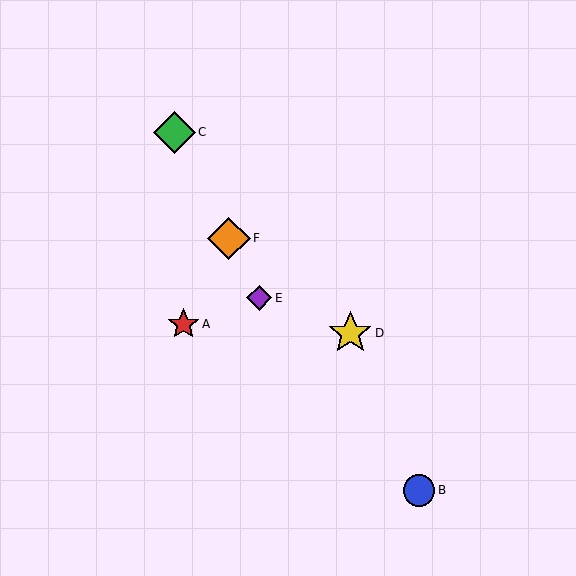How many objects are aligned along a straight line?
3 objects (C, E, F) are aligned along a straight line.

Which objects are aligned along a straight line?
Objects C, E, F are aligned along a straight line.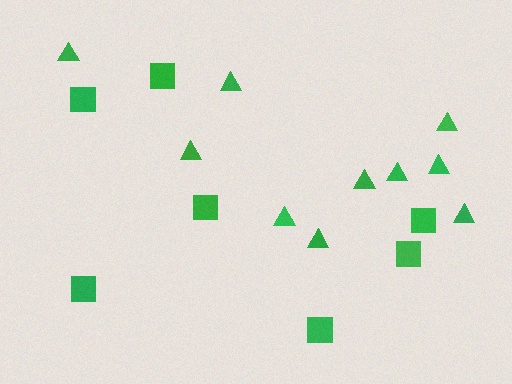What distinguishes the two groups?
There are 2 groups: one group of squares (7) and one group of triangles (10).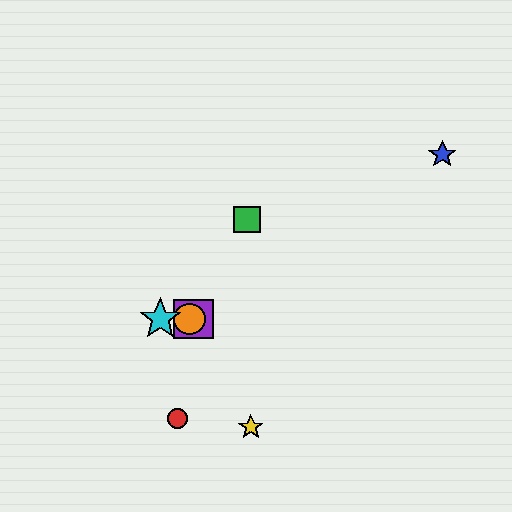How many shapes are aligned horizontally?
3 shapes (the purple square, the orange circle, the cyan star) are aligned horizontally.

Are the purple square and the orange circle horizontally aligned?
Yes, both are at y≈319.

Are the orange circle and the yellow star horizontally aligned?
No, the orange circle is at y≈319 and the yellow star is at y≈427.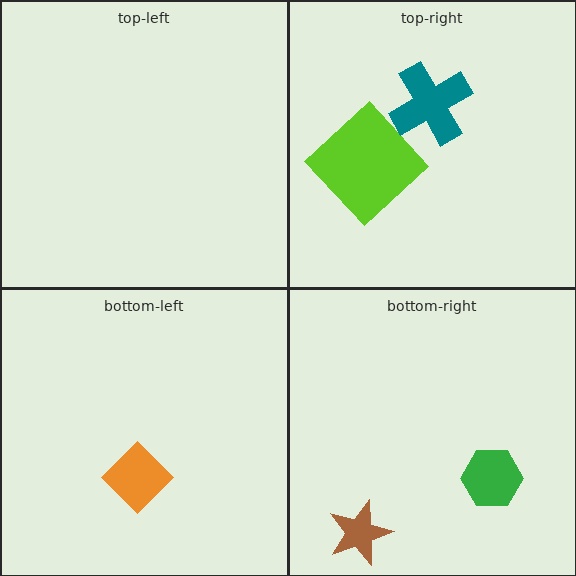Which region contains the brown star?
The bottom-right region.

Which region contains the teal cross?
The top-right region.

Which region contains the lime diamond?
The top-right region.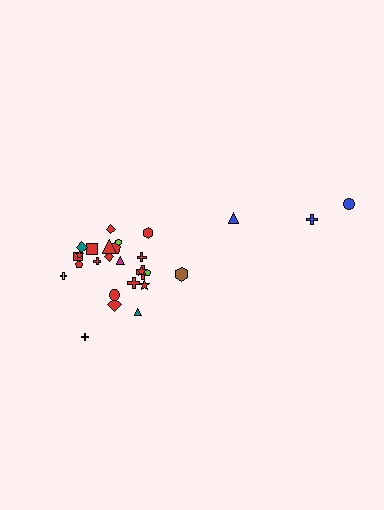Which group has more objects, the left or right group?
The left group.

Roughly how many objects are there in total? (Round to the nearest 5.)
Roughly 30 objects in total.